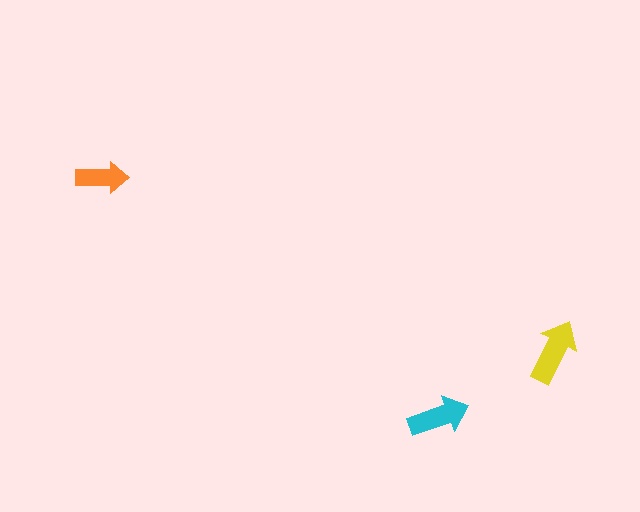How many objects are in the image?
There are 3 objects in the image.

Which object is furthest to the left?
The orange arrow is leftmost.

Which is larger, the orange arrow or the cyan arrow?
The cyan one.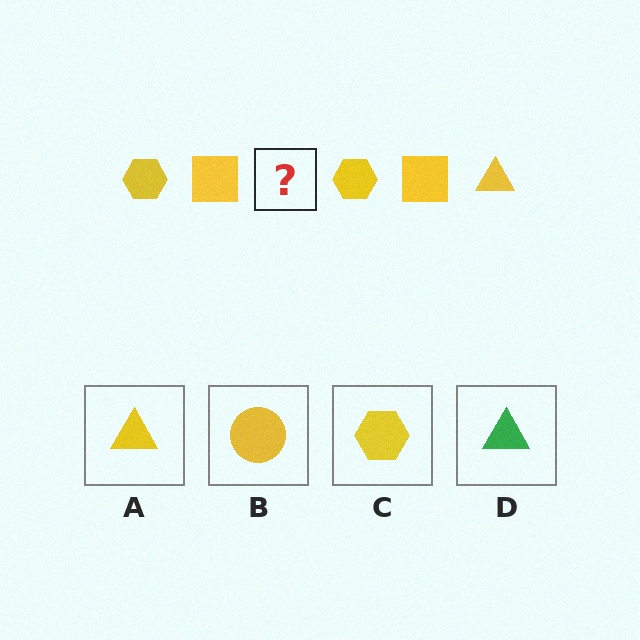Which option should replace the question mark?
Option A.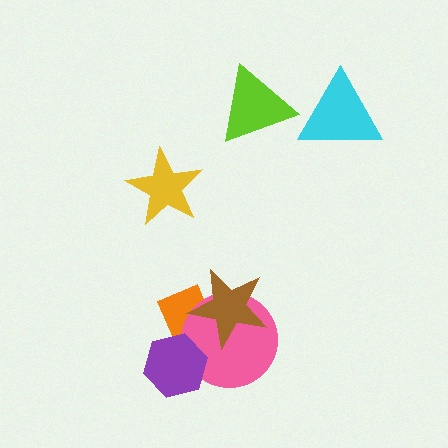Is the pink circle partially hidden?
Yes, it is partially covered by another shape.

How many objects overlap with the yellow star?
0 objects overlap with the yellow star.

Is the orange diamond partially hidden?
Yes, it is partially covered by another shape.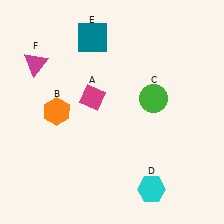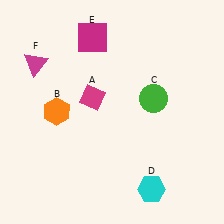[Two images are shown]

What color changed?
The square (E) changed from teal in Image 1 to magenta in Image 2.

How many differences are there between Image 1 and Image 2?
There is 1 difference between the two images.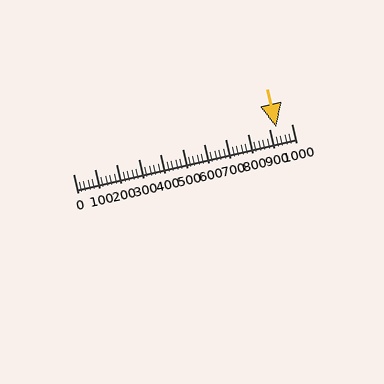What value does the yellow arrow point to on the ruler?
The yellow arrow points to approximately 933.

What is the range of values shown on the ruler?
The ruler shows values from 0 to 1000.